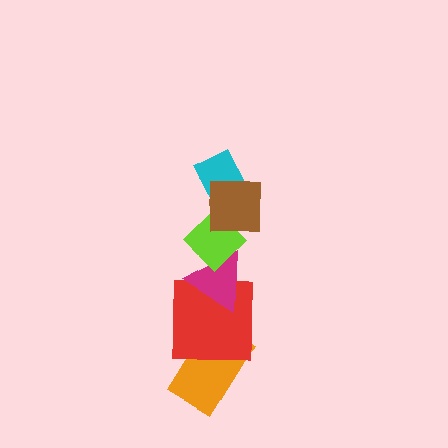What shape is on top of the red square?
The magenta triangle is on top of the red square.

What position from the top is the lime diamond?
The lime diamond is 3rd from the top.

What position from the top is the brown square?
The brown square is 1st from the top.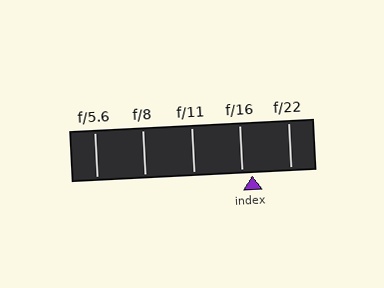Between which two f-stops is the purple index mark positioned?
The index mark is between f/16 and f/22.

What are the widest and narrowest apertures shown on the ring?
The widest aperture shown is f/5.6 and the narrowest is f/22.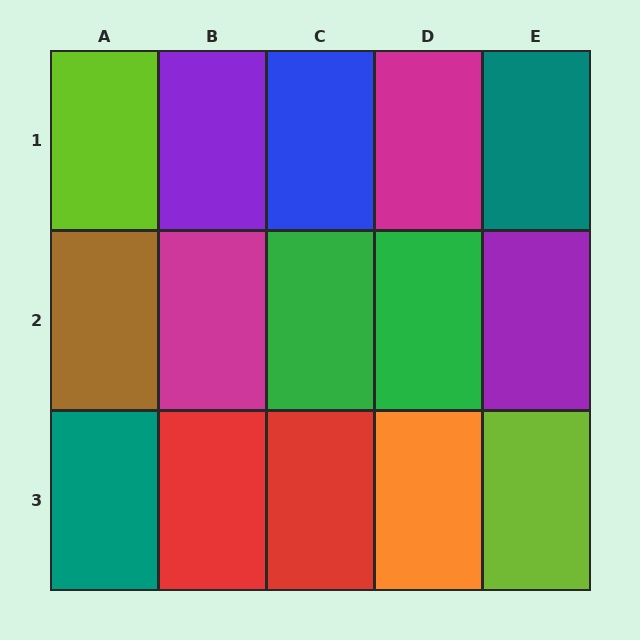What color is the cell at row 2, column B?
Magenta.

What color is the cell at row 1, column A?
Lime.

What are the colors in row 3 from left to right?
Teal, red, red, orange, lime.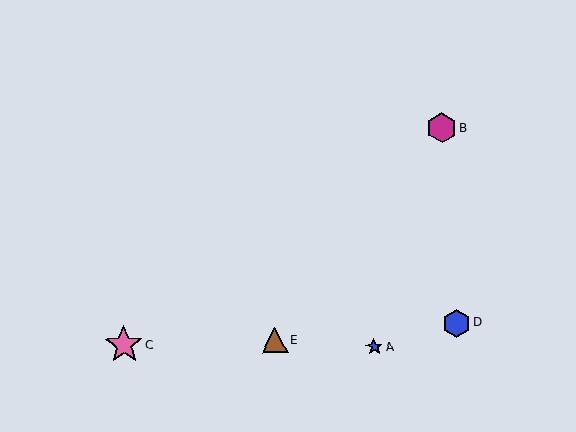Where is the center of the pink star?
The center of the pink star is at (124, 345).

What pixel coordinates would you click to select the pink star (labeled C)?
Click at (124, 345) to select the pink star C.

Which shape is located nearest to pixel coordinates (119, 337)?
The pink star (labeled C) at (124, 345) is nearest to that location.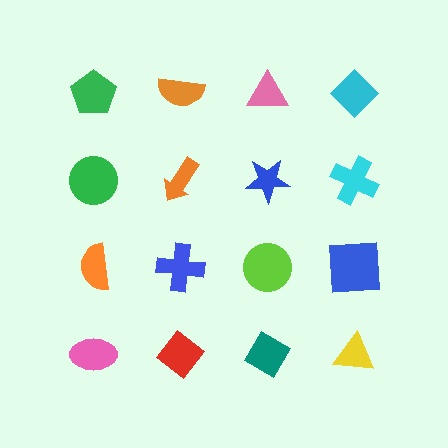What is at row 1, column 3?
A pink triangle.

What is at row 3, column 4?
A blue square.